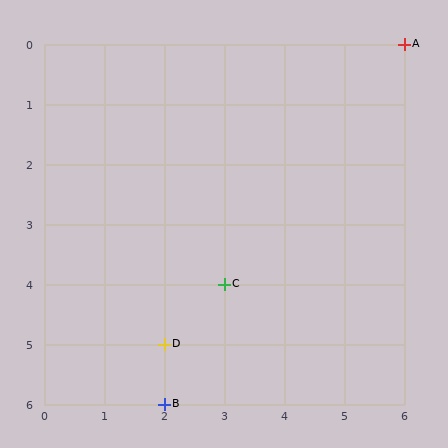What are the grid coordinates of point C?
Point C is at grid coordinates (3, 4).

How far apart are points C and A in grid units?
Points C and A are 3 columns and 4 rows apart (about 5.0 grid units diagonally).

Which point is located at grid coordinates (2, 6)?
Point B is at (2, 6).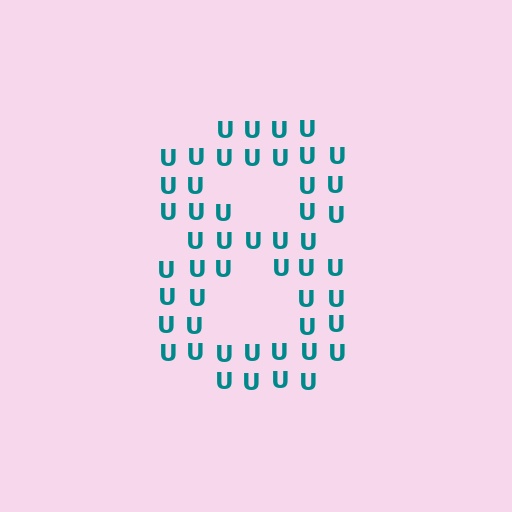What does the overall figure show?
The overall figure shows the digit 8.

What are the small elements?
The small elements are letter U's.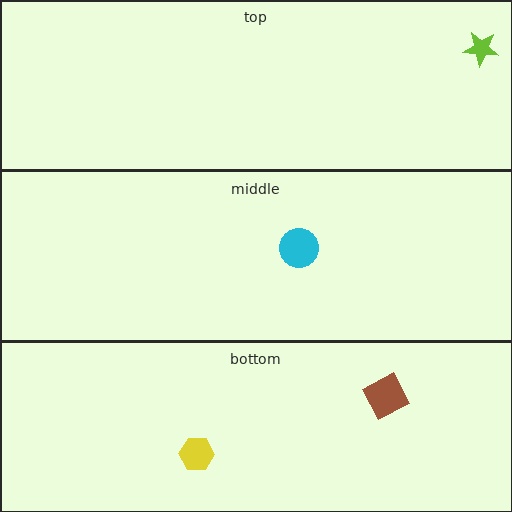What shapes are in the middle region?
The cyan circle.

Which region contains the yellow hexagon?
The bottom region.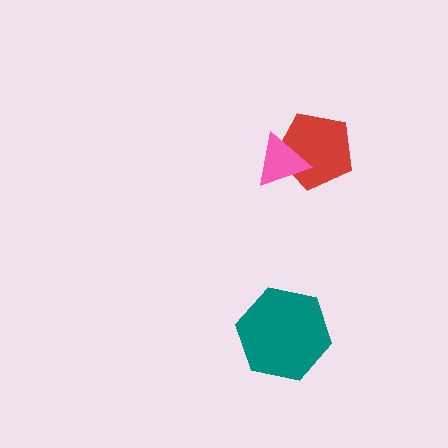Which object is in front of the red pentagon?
The pink triangle is in front of the red pentagon.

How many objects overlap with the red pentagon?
1 object overlaps with the red pentagon.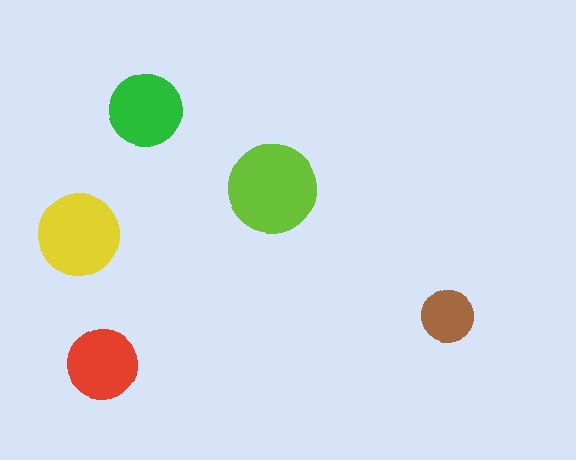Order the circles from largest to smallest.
the lime one, the yellow one, the green one, the red one, the brown one.